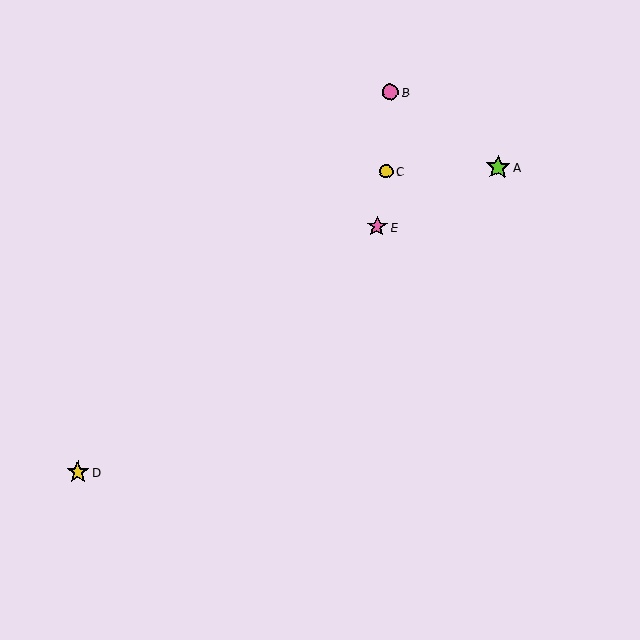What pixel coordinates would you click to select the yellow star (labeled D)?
Click at (78, 472) to select the yellow star D.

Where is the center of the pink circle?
The center of the pink circle is at (390, 92).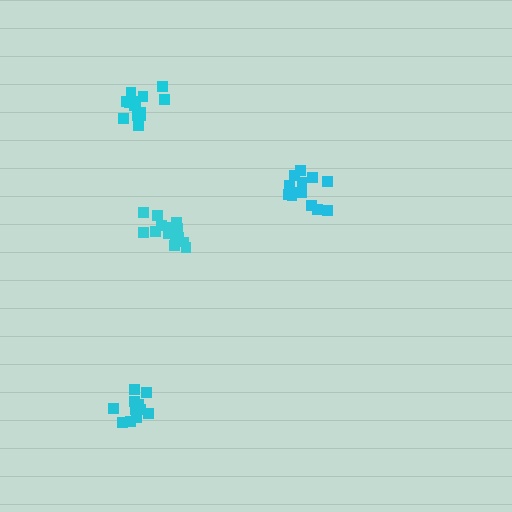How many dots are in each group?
Group 1: 15 dots, Group 2: 13 dots, Group 3: 11 dots, Group 4: 15 dots (54 total).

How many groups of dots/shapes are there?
There are 4 groups.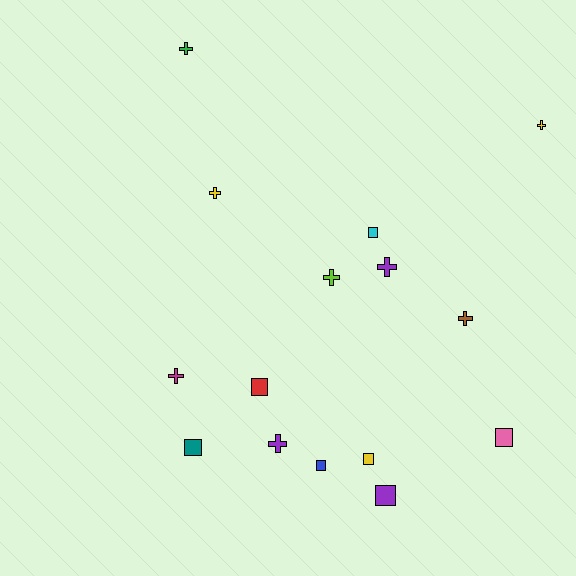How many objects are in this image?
There are 15 objects.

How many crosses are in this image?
There are 8 crosses.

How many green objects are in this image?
There is 1 green object.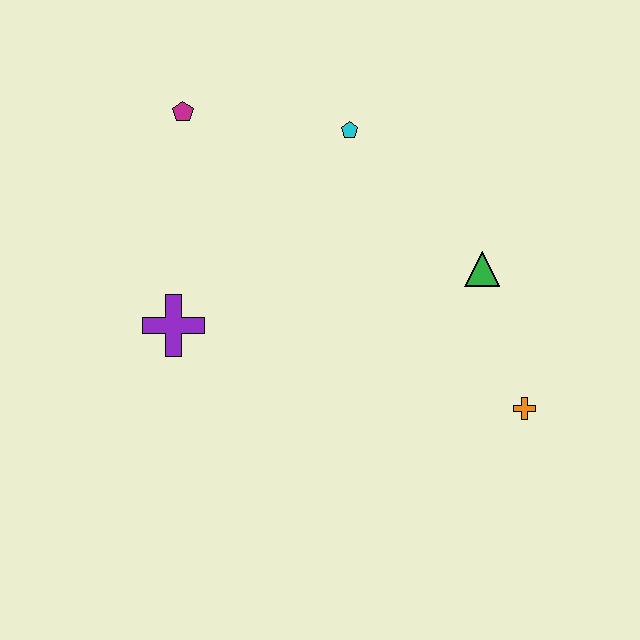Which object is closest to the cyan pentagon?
The magenta pentagon is closest to the cyan pentagon.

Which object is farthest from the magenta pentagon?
The orange cross is farthest from the magenta pentagon.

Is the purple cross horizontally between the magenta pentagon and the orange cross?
No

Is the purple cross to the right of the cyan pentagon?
No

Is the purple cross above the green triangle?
No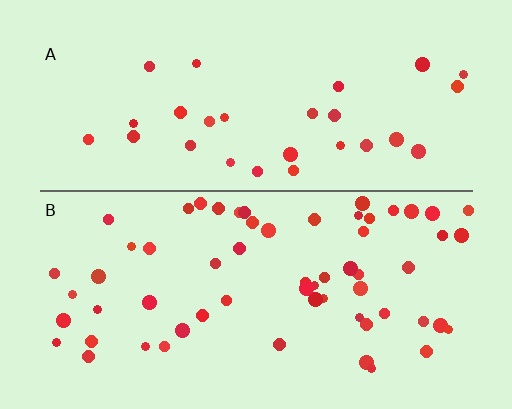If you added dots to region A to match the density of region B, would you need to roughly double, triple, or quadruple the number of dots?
Approximately double.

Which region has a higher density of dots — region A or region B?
B (the bottom).